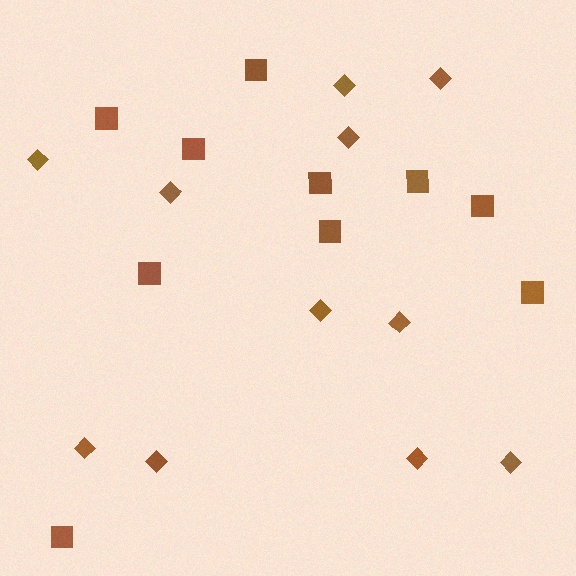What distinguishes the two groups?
There are 2 groups: one group of squares (10) and one group of diamonds (11).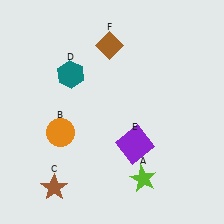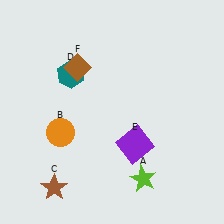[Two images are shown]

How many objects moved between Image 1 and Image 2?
1 object moved between the two images.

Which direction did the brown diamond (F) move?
The brown diamond (F) moved left.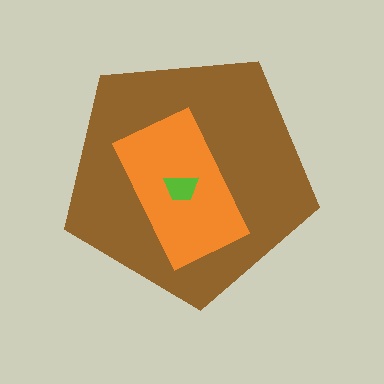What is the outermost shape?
The brown pentagon.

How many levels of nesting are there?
3.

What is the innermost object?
The lime trapezoid.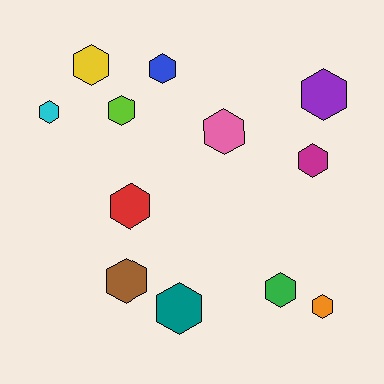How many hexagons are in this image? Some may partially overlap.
There are 12 hexagons.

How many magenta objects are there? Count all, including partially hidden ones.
There is 1 magenta object.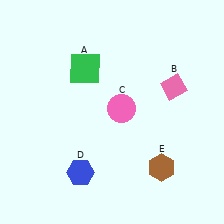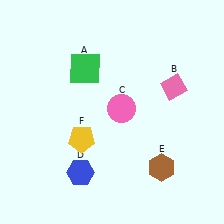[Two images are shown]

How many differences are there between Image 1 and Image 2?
There is 1 difference between the two images.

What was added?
A yellow pentagon (F) was added in Image 2.